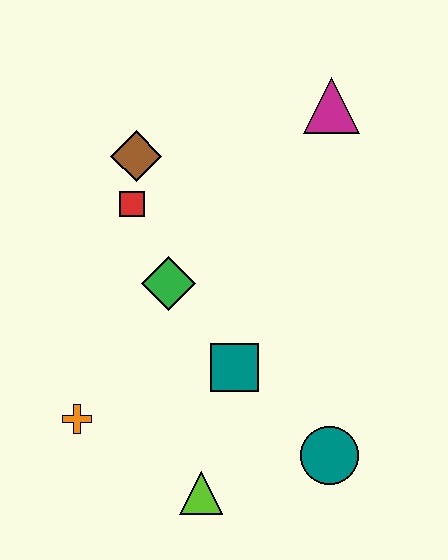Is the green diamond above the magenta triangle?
No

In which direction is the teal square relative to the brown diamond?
The teal square is below the brown diamond.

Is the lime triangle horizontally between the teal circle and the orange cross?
Yes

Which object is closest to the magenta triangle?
The brown diamond is closest to the magenta triangle.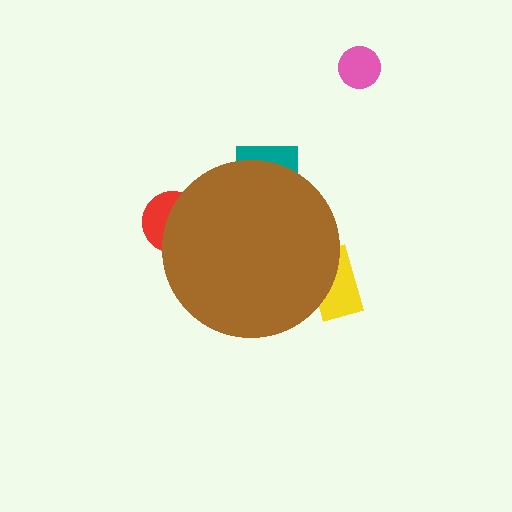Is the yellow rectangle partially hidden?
Yes, the yellow rectangle is partially hidden behind the brown circle.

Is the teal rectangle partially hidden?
Yes, the teal rectangle is partially hidden behind the brown circle.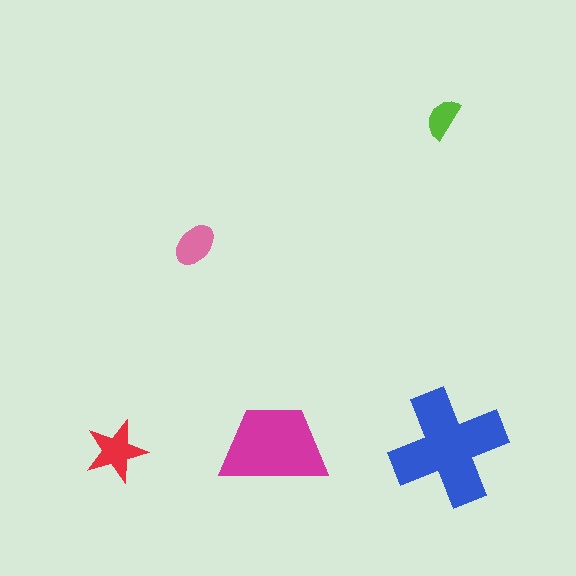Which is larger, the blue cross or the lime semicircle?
The blue cross.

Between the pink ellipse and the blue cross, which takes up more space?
The blue cross.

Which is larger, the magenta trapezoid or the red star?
The magenta trapezoid.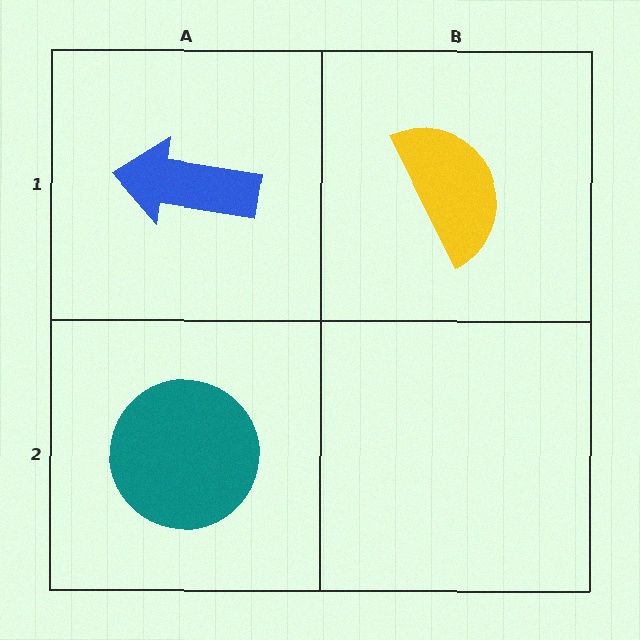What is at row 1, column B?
A yellow semicircle.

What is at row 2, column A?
A teal circle.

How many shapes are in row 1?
2 shapes.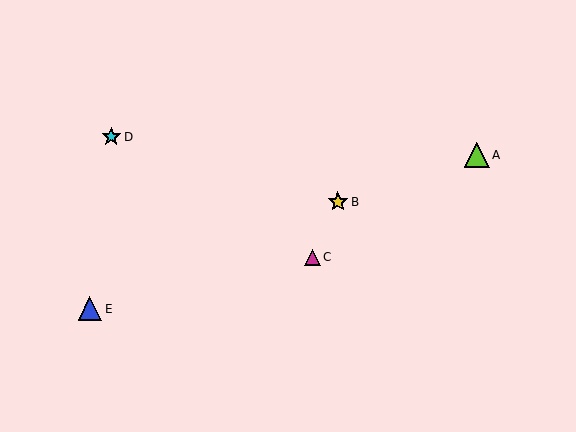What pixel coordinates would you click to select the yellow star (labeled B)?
Click at (338, 202) to select the yellow star B.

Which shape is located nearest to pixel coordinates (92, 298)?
The blue triangle (labeled E) at (90, 309) is nearest to that location.